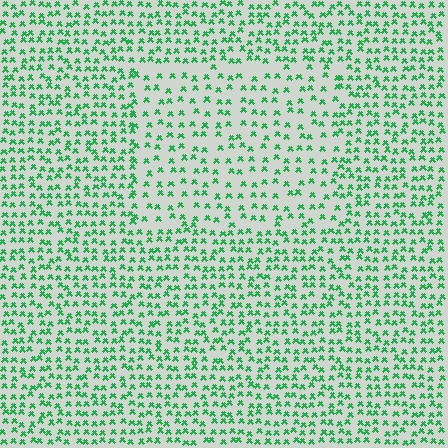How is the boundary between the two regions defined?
The boundary is defined by a change in element density (approximately 1.7x ratio). All elements are the same color, size, and shape.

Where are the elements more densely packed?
The elements are more densely packed outside the rectangle boundary.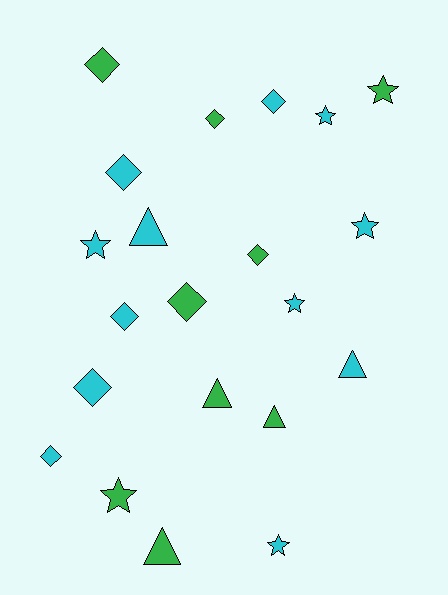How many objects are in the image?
There are 21 objects.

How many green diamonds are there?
There are 4 green diamonds.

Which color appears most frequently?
Cyan, with 12 objects.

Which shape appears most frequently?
Diamond, with 9 objects.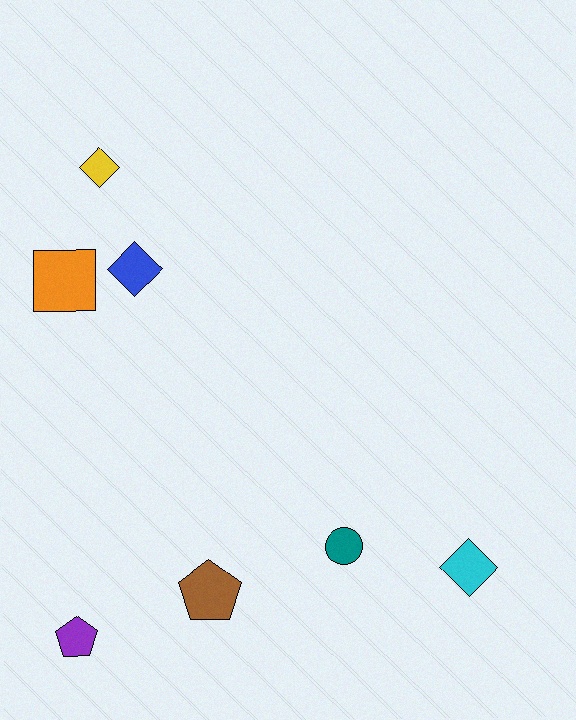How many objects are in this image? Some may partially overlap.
There are 7 objects.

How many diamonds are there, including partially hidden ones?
There are 3 diamonds.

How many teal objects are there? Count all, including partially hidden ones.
There is 1 teal object.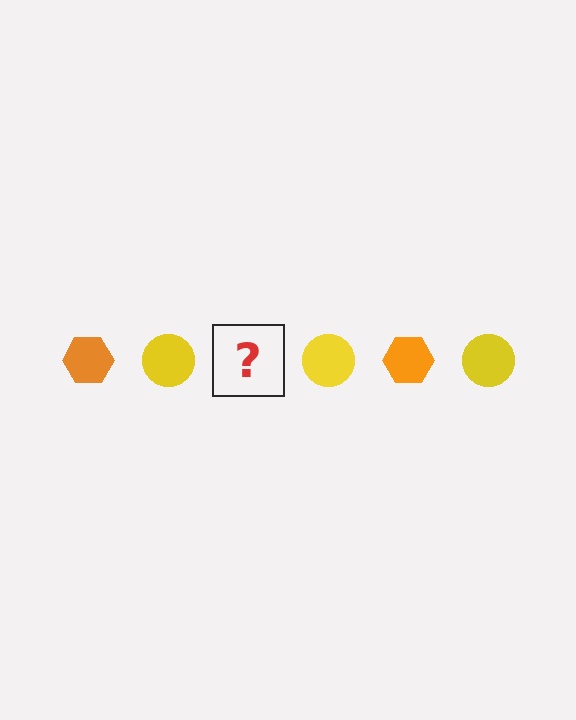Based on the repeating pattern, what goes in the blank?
The blank should be an orange hexagon.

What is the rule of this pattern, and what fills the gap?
The rule is that the pattern alternates between orange hexagon and yellow circle. The gap should be filled with an orange hexagon.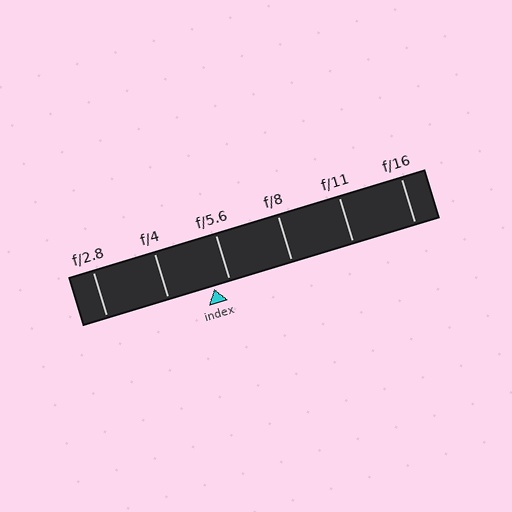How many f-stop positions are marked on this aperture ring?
There are 6 f-stop positions marked.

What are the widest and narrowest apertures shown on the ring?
The widest aperture shown is f/2.8 and the narrowest is f/16.